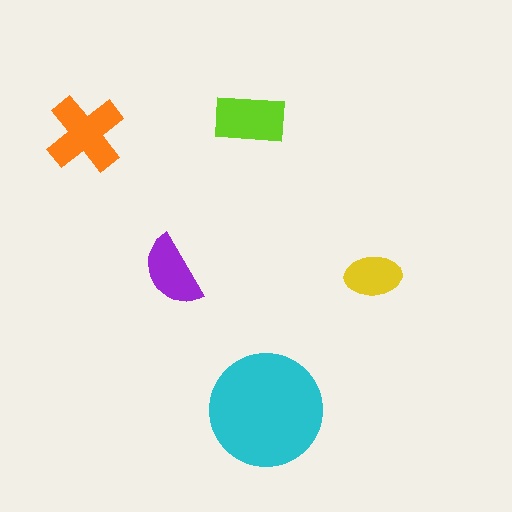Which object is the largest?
The cyan circle.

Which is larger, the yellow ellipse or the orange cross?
The orange cross.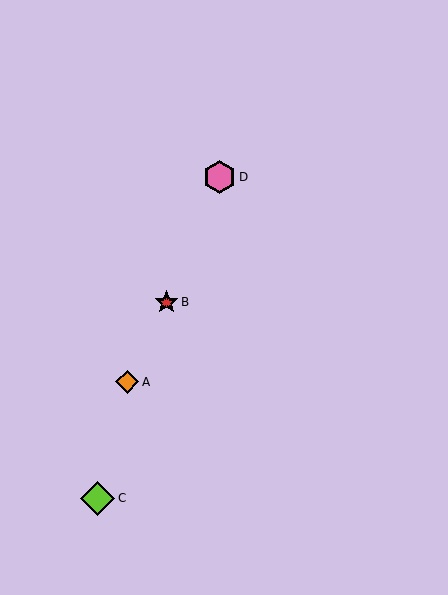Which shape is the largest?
The lime diamond (labeled C) is the largest.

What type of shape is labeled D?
Shape D is a pink hexagon.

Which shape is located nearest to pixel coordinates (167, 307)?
The red star (labeled B) at (166, 302) is nearest to that location.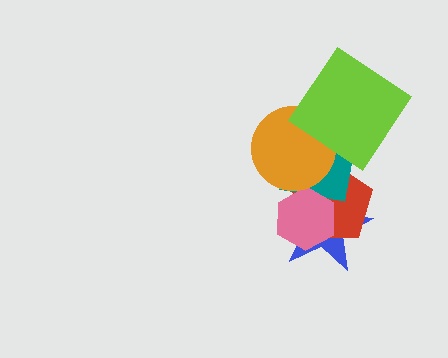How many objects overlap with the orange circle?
3 objects overlap with the orange circle.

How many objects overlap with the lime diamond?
2 objects overlap with the lime diamond.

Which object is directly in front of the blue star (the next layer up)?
The red pentagon is directly in front of the blue star.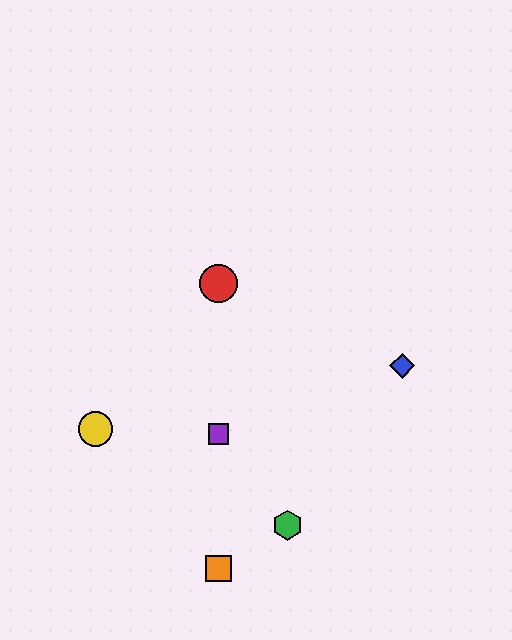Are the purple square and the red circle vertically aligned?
Yes, both are at x≈218.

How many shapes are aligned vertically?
3 shapes (the red circle, the purple square, the orange square) are aligned vertically.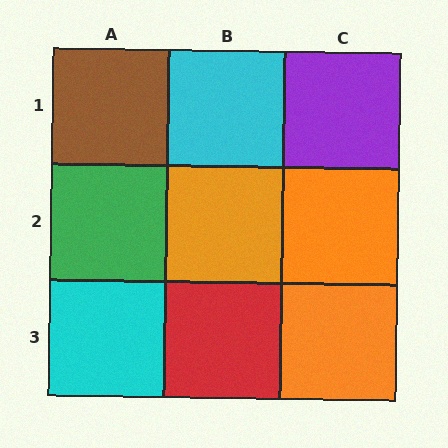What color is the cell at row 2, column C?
Orange.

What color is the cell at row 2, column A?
Green.